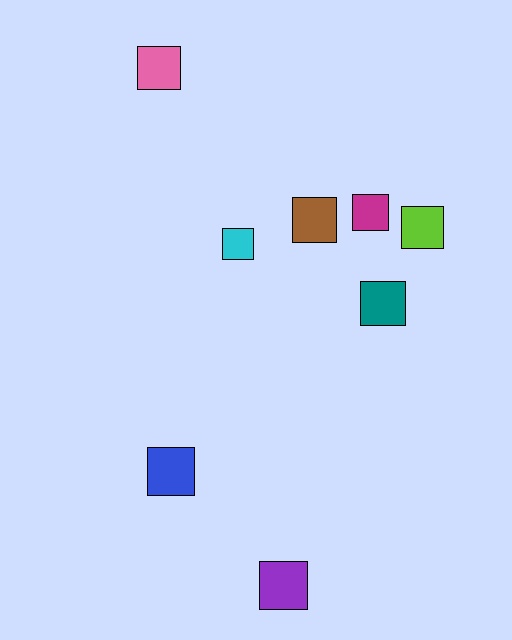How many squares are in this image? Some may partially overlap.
There are 8 squares.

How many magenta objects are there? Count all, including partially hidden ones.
There is 1 magenta object.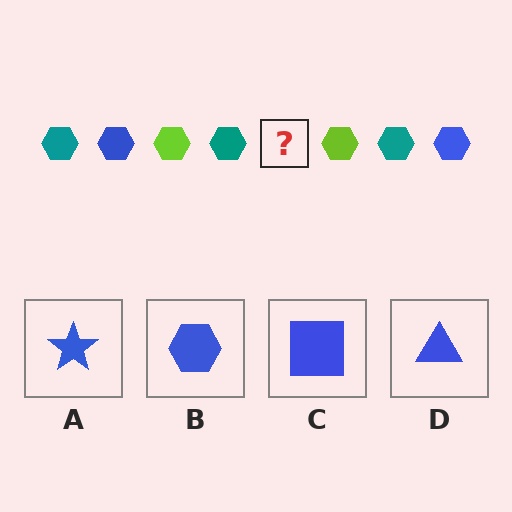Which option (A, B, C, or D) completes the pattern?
B.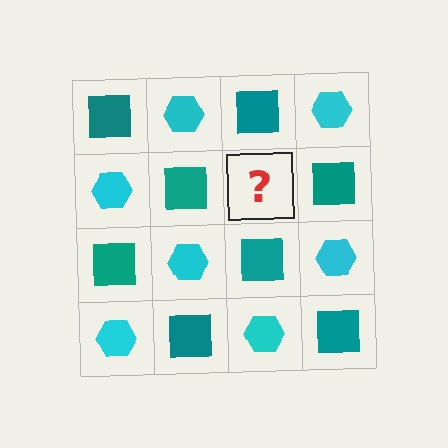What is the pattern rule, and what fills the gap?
The rule is that it alternates teal square and cyan hexagon in a checkerboard pattern. The gap should be filled with a cyan hexagon.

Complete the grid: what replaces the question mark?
The question mark should be replaced with a cyan hexagon.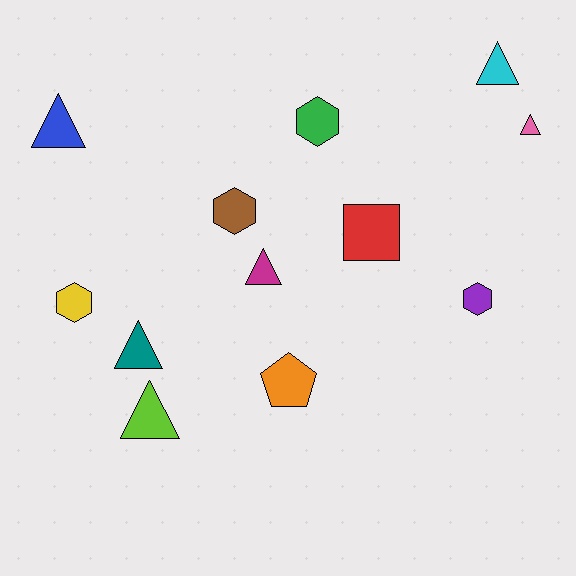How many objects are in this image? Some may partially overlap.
There are 12 objects.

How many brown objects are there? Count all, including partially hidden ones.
There is 1 brown object.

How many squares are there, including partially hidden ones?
There is 1 square.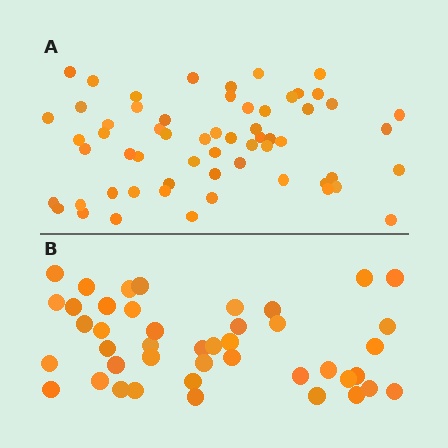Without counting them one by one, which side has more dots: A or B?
Region A (the top region) has more dots.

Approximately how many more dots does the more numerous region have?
Region A has approximately 15 more dots than region B.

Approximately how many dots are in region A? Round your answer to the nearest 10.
About 60 dots.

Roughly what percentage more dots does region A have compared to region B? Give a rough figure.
About 40% more.